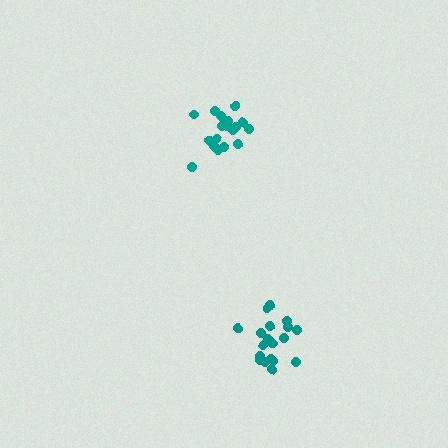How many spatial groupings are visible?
There are 2 spatial groupings.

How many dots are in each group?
Group 1: 19 dots, Group 2: 18 dots (37 total).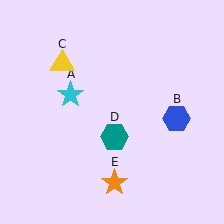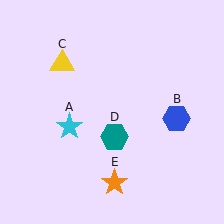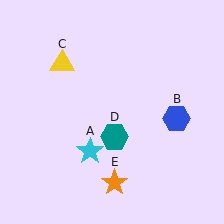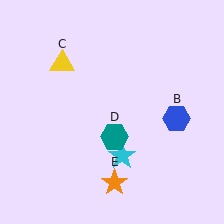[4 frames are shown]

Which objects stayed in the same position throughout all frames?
Blue hexagon (object B) and yellow triangle (object C) and teal hexagon (object D) and orange star (object E) remained stationary.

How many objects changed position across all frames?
1 object changed position: cyan star (object A).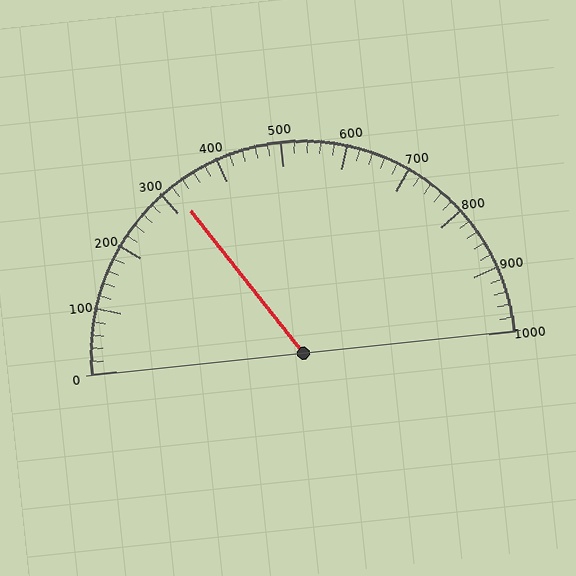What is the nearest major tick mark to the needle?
The nearest major tick mark is 300.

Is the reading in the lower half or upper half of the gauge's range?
The reading is in the lower half of the range (0 to 1000).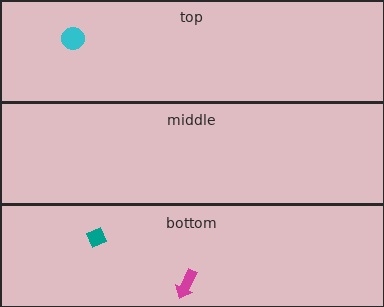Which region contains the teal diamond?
The bottom region.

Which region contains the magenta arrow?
The bottom region.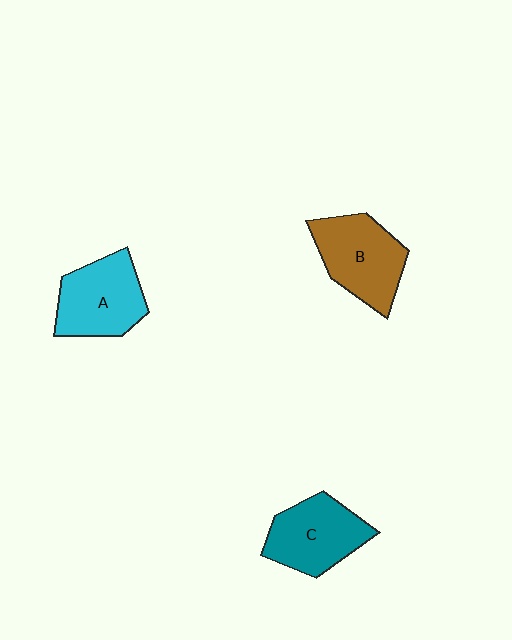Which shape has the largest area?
Shape B (brown).